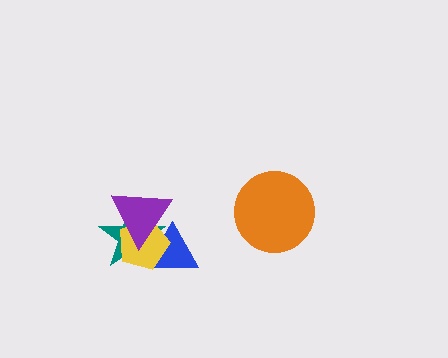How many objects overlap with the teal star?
3 objects overlap with the teal star.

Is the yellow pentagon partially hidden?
Yes, it is partially covered by another shape.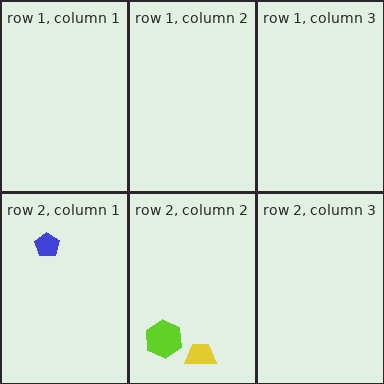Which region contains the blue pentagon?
The row 2, column 1 region.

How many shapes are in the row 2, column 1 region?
1.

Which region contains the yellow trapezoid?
The row 2, column 2 region.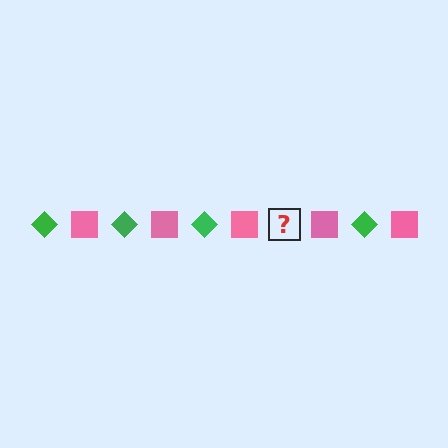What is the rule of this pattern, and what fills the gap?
The rule is that the pattern alternates between green diamond and pink square. The gap should be filled with a green diamond.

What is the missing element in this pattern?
The missing element is a green diamond.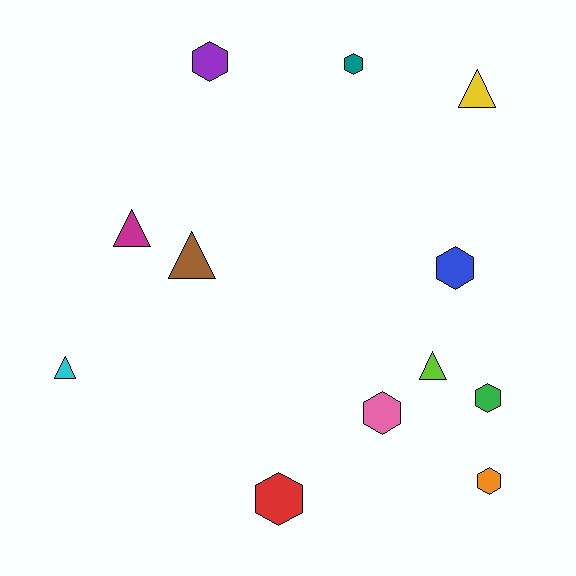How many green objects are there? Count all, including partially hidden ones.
There is 1 green object.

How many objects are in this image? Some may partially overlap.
There are 12 objects.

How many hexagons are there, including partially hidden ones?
There are 7 hexagons.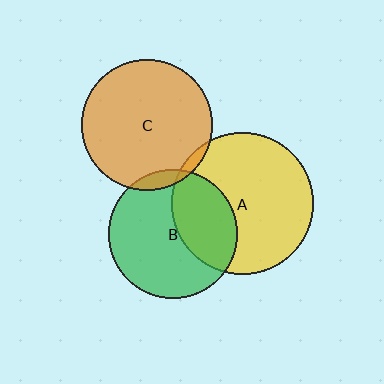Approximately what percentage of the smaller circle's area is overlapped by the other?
Approximately 5%.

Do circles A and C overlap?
Yes.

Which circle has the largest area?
Circle A (yellow).